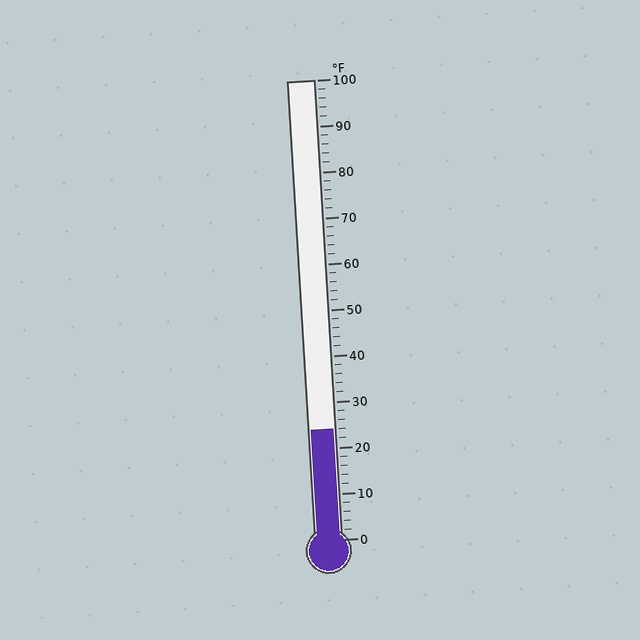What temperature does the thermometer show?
The thermometer shows approximately 24°F.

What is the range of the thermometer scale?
The thermometer scale ranges from 0°F to 100°F.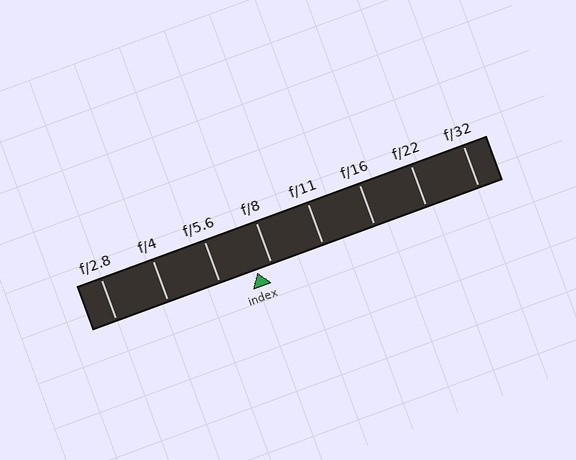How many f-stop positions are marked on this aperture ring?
There are 8 f-stop positions marked.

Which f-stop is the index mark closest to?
The index mark is closest to f/8.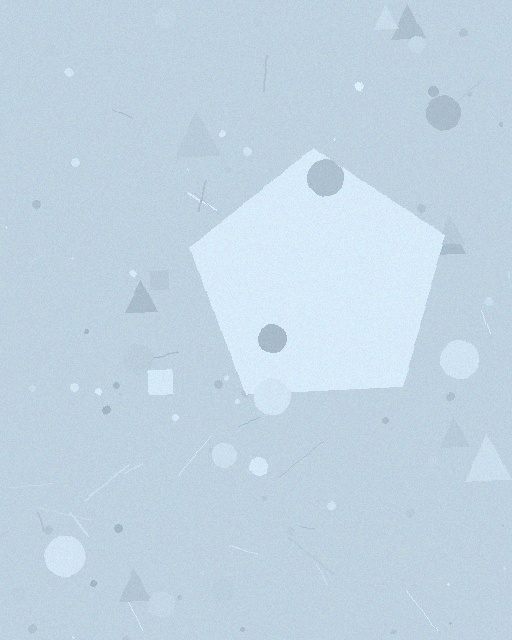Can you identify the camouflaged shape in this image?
The camouflaged shape is a pentagon.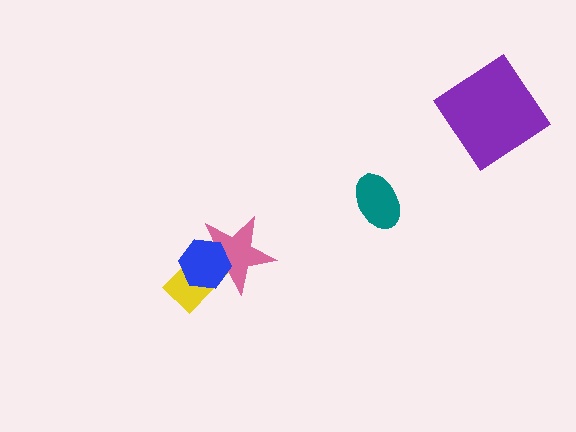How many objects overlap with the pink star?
2 objects overlap with the pink star.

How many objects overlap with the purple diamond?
0 objects overlap with the purple diamond.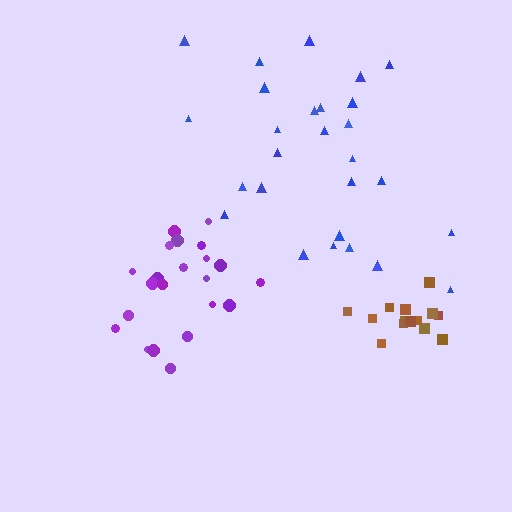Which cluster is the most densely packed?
Brown.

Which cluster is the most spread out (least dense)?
Blue.